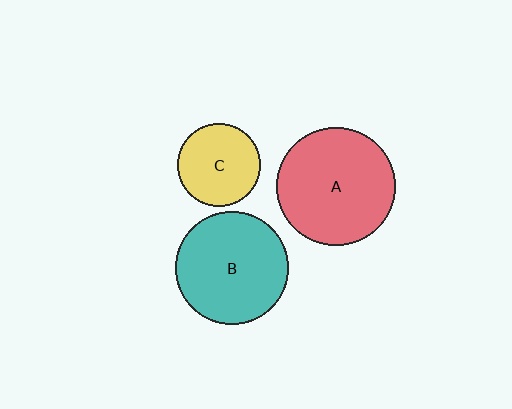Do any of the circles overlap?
No, none of the circles overlap.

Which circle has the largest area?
Circle A (red).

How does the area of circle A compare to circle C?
Approximately 2.0 times.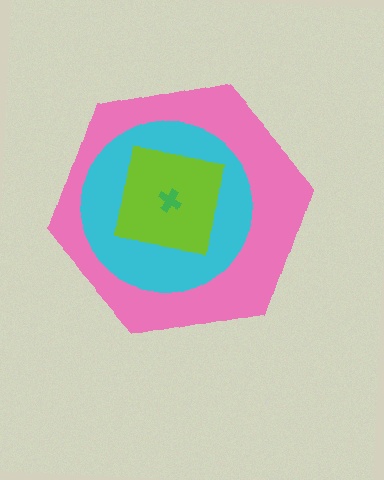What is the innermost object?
The green cross.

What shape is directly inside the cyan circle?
The lime square.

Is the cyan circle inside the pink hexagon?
Yes.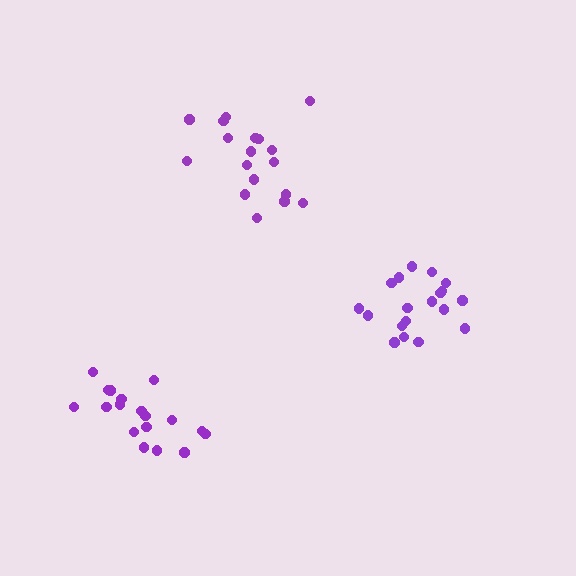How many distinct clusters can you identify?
There are 3 distinct clusters.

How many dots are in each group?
Group 1: 18 dots, Group 2: 18 dots, Group 3: 19 dots (55 total).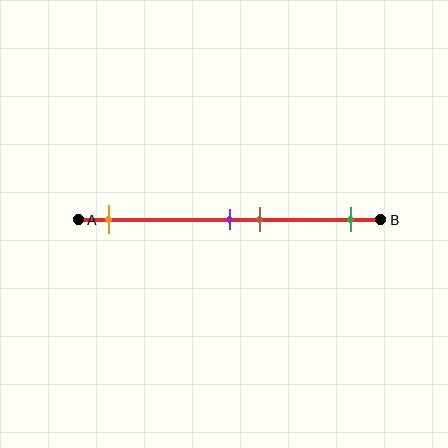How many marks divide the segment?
There are 4 marks dividing the segment.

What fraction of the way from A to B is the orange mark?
The orange mark is approximately 10% (0.1) of the way from A to B.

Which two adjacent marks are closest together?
The purple and brown marks are the closest adjacent pair.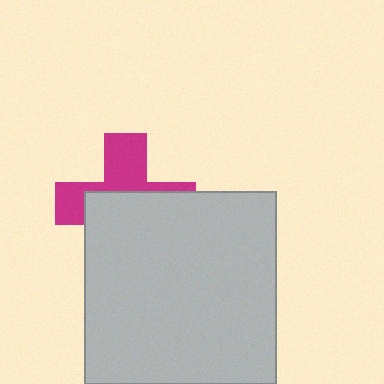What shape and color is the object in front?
The object in front is a light gray square.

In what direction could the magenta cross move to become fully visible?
The magenta cross could move up. That would shift it out from behind the light gray square entirely.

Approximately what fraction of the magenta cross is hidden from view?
Roughly 57% of the magenta cross is hidden behind the light gray square.